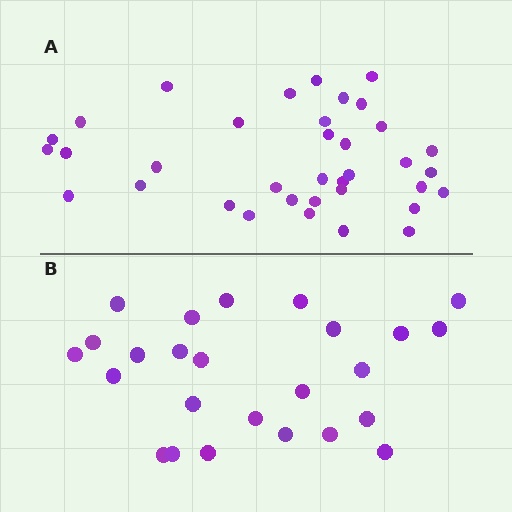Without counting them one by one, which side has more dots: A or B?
Region A (the top region) has more dots.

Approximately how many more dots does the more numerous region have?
Region A has roughly 12 or so more dots than region B.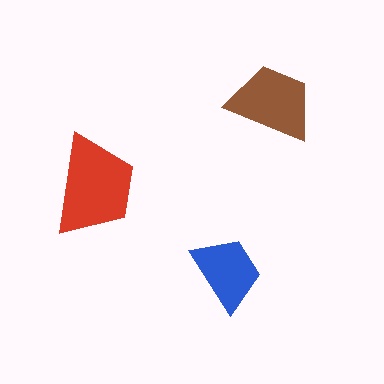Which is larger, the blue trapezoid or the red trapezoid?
The red one.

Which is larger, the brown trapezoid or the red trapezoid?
The red one.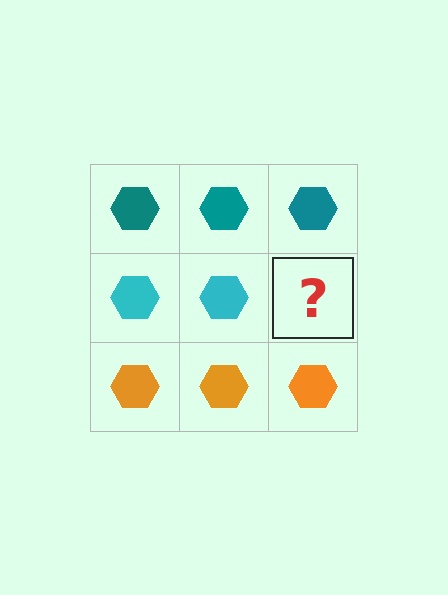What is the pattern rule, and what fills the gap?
The rule is that each row has a consistent color. The gap should be filled with a cyan hexagon.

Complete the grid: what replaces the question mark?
The question mark should be replaced with a cyan hexagon.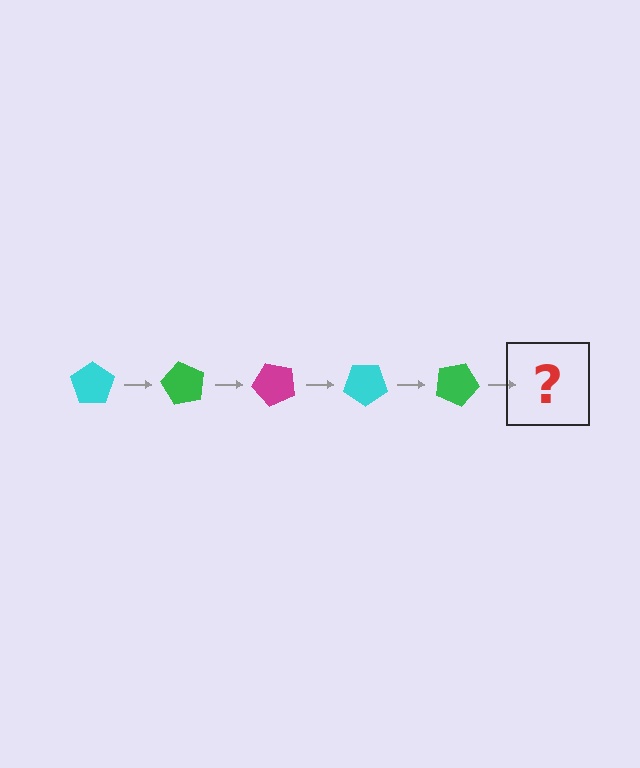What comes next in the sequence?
The next element should be a magenta pentagon, rotated 300 degrees from the start.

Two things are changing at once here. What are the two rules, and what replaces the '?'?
The two rules are that it rotates 60 degrees each step and the color cycles through cyan, green, and magenta. The '?' should be a magenta pentagon, rotated 300 degrees from the start.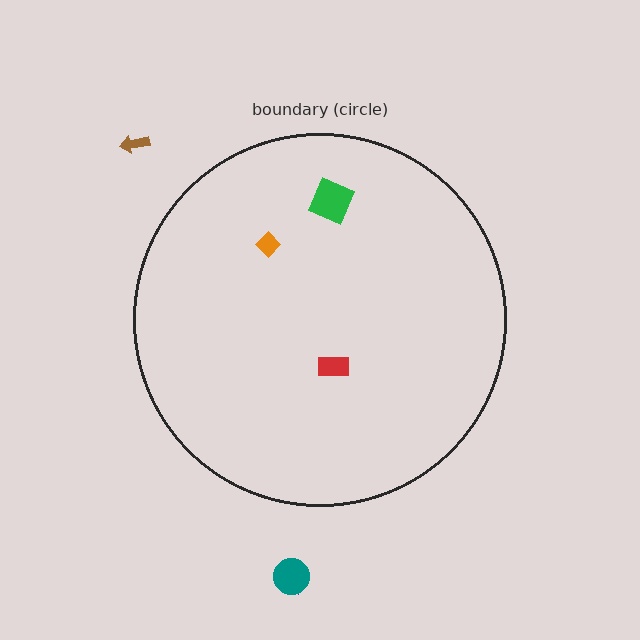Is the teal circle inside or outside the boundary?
Outside.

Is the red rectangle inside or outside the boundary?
Inside.